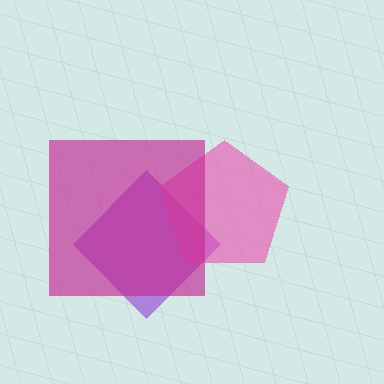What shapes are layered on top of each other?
The layered shapes are: a purple diamond, a pink pentagon, a magenta square.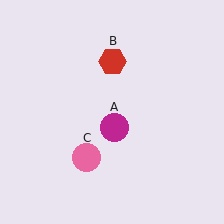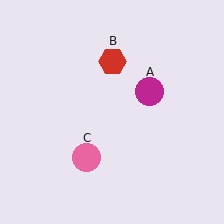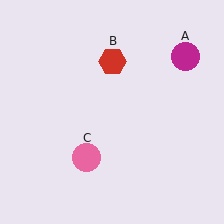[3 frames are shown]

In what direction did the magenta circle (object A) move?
The magenta circle (object A) moved up and to the right.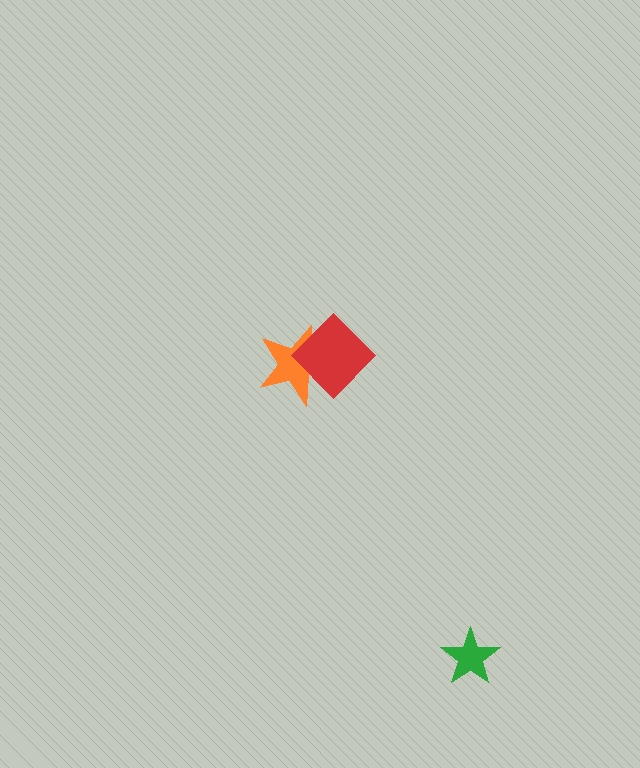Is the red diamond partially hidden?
No, no other shape covers it.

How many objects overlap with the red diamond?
1 object overlaps with the red diamond.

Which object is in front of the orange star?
The red diamond is in front of the orange star.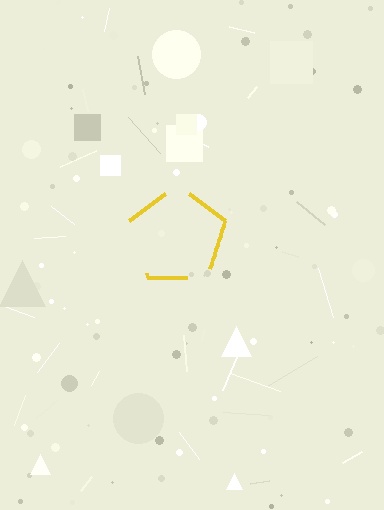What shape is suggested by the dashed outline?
The dashed outline suggests a pentagon.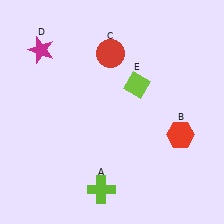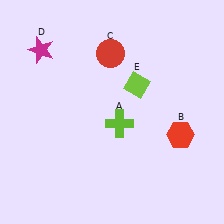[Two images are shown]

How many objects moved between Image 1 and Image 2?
1 object moved between the two images.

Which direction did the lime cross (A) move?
The lime cross (A) moved up.